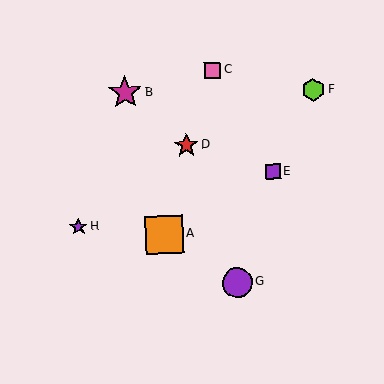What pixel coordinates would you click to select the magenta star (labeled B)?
Click at (125, 93) to select the magenta star B.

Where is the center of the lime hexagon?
The center of the lime hexagon is at (314, 90).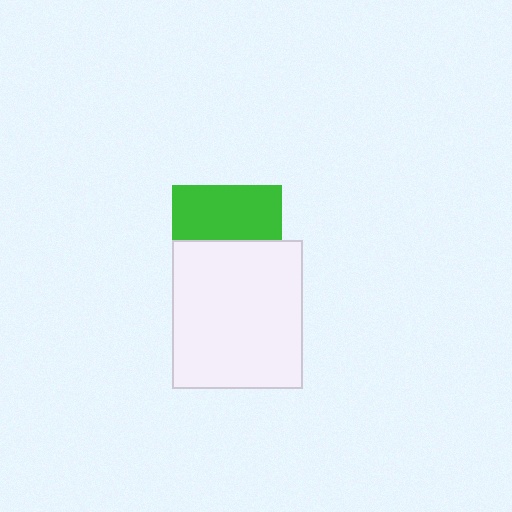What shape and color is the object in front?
The object in front is a white rectangle.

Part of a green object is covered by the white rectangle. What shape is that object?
It is a square.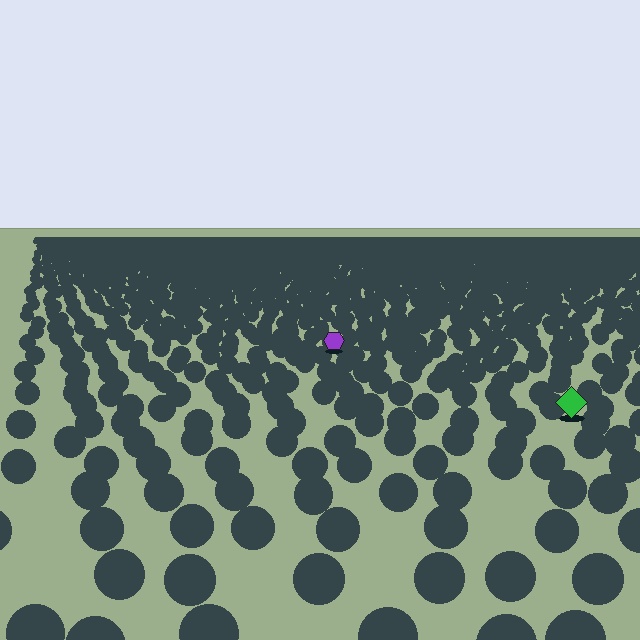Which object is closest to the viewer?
The green diamond is closest. The texture marks near it are larger and more spread out.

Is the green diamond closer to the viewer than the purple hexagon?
Yes. The green diamond is closer — you can tell from the texture gradient: the ground texture is coarser near it.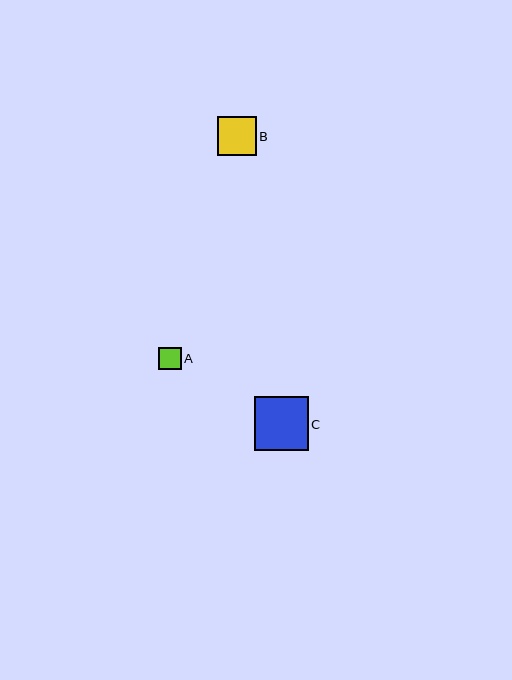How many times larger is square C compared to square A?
Square C is approximately 2.4 times the size of square A.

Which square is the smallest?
Square A is the smallest with a size of approximately 23 pixels.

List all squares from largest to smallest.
From largest to smallest: C, B, A.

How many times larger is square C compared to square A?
Square C is approximately 2.4 times the size of square A.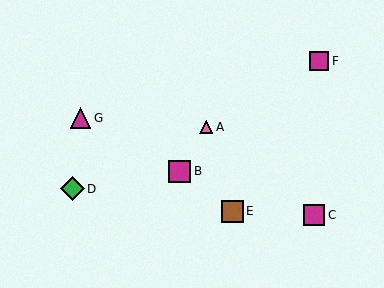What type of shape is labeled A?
Shape A is a pink triangle.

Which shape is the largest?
The green diamond (labeled D) is the largest.